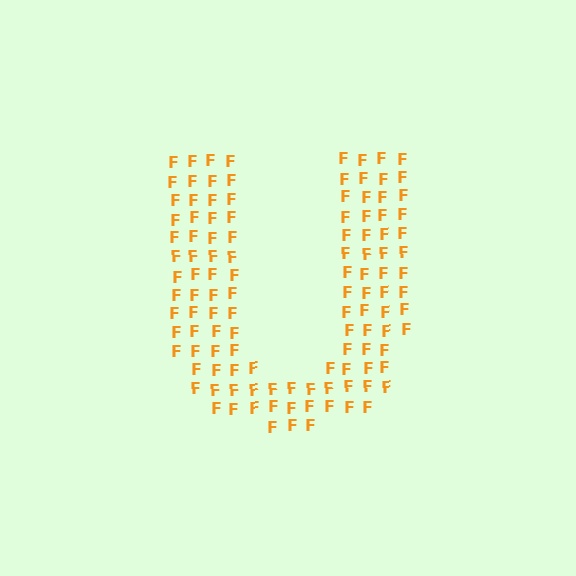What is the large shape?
The large shape is the letter U.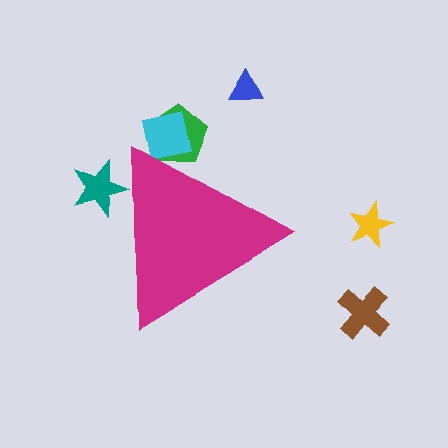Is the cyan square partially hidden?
Yes, the cyan square is partially hidden behind the magenta triangle.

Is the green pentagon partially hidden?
Yes, the green pentagon is partially hidden behind the magenta triangle.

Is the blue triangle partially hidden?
No, the blue triangle is fully visible.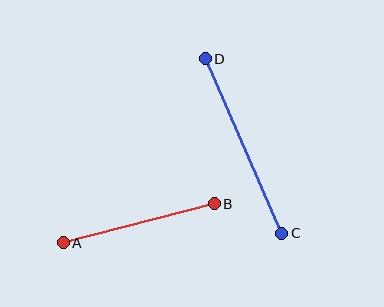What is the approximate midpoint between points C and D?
The midpoint is at approximately (243, 146) pixels.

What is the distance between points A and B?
The distance is approximately 156 pixels.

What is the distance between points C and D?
The distance is approximately 191 pixels.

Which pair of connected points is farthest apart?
Points C and D are farthest apart.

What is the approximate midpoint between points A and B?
The midpoint is at approximately (139, 223) pixels.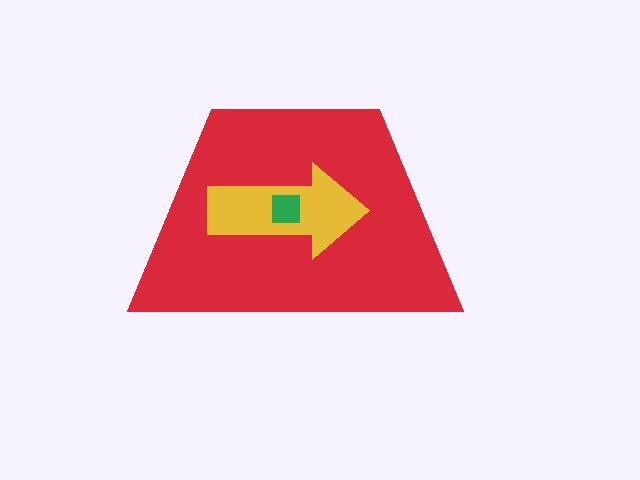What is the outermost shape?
The red trapezoid.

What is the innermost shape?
The green square.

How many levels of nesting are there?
3.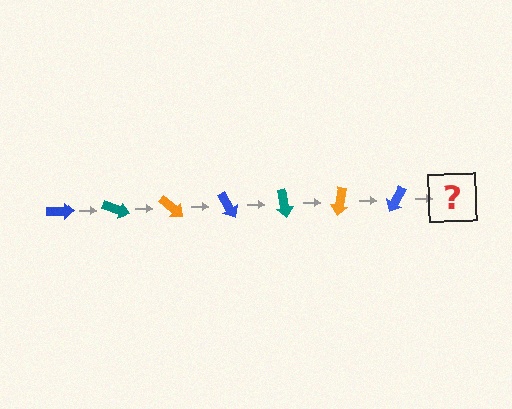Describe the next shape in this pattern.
It should be a teal arrow, rotated 140 degrees from the start.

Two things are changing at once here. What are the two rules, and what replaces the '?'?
The two rules are that it rotates 20 degrees each step and the color cycles through blue, teal, and orange. The '?' should be a teal arrow, rotated 140 degrees from the start.